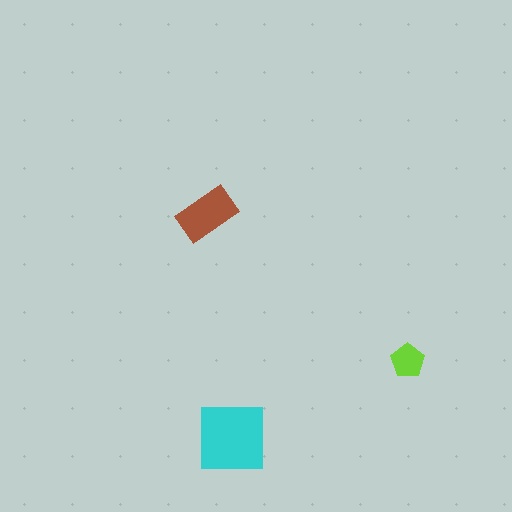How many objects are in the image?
There are 3 objects in the image.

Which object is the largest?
The cyan square.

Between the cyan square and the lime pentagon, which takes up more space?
The cyan square.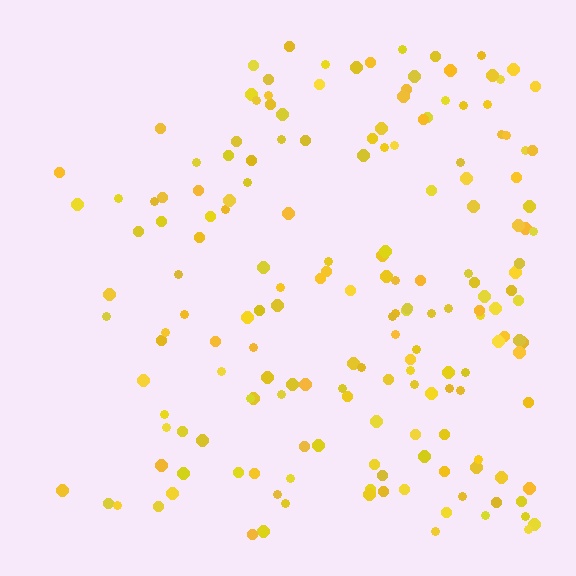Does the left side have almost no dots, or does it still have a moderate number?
Still a moderate number, just noticeably fewer than the right.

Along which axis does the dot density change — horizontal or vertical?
Horizontal.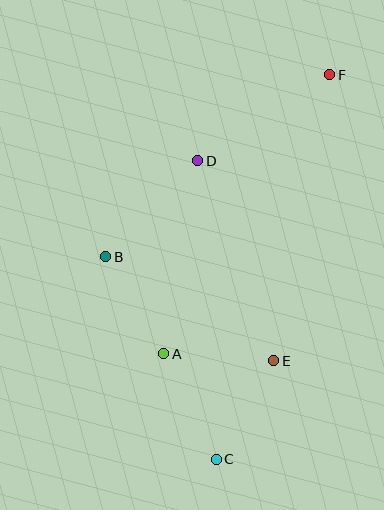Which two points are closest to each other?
Points A and E are closest to each other.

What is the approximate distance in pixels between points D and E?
The distance between D and E is approximately 214 pixels.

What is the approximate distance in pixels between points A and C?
The distance between A and C is approximately 118 pixels.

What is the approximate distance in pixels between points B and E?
The distance between B and E is approximately 198 pixels.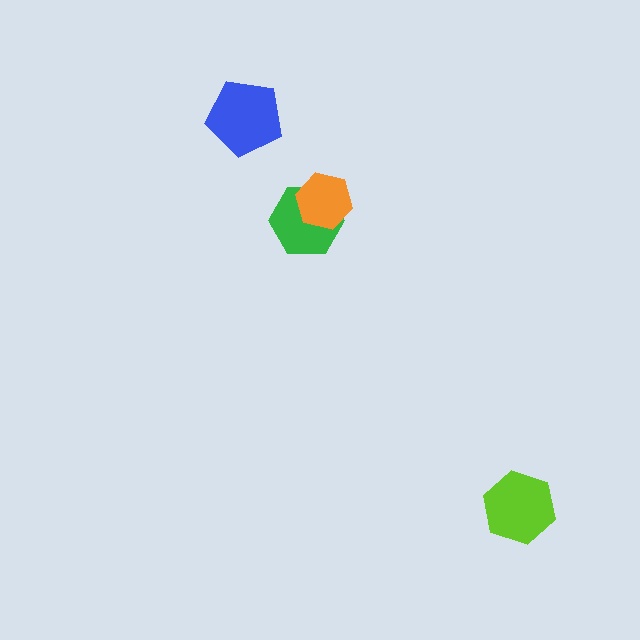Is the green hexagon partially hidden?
Yes, it is partially covered by another shape.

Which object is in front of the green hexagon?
The orange hexagon is in front of the green hexagon.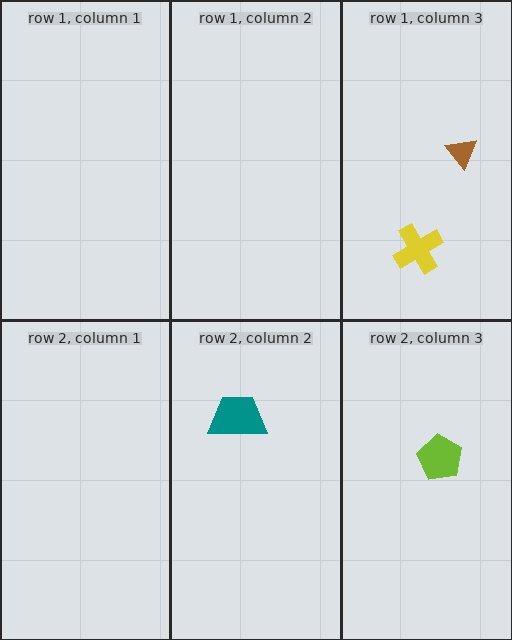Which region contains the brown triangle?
The row 1, column 3 region.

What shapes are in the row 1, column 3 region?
The brown triangle, the yellow cross.